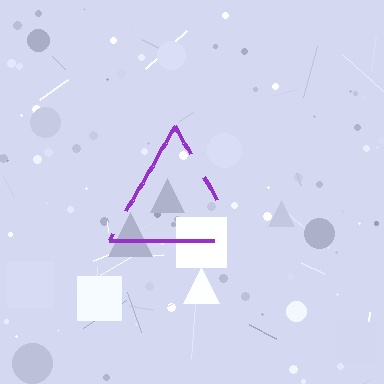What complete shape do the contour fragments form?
The contour fragments form a triangle.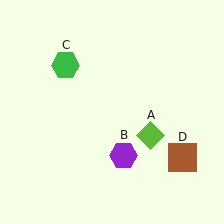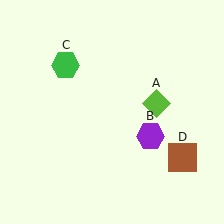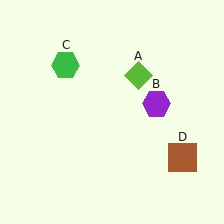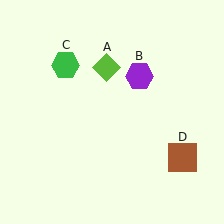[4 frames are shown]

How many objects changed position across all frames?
2 objects changed position: lime diamond (object A), purple hexagon (object B).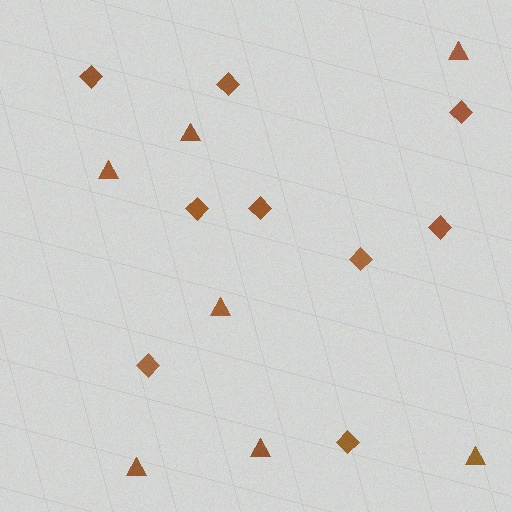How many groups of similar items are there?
There are 2 groups: one group of triangles (7) and one group of diamonds (9).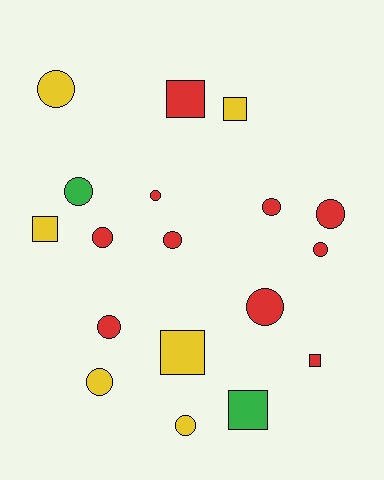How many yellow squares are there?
There are 3 yellow squares.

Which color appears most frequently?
Red, with 10 objects.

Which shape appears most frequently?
Circle, with 12 objects.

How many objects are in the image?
There are 18 objects.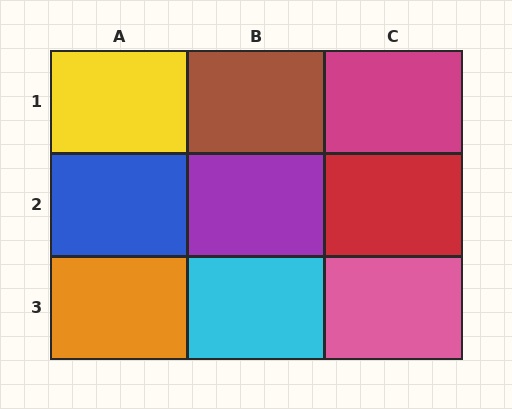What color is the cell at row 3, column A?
Orange.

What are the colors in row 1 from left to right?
Yellow, brown, magenta.